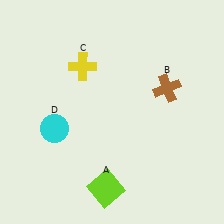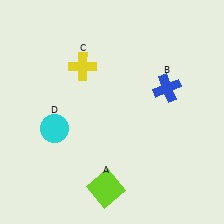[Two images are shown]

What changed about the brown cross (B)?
In Image 1, B is brown. In Image 2, it changed to blue.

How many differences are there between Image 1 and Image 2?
There is 1 difference between the two images.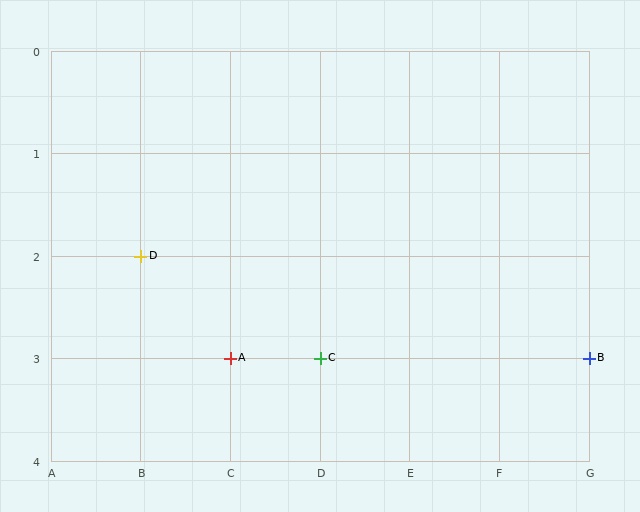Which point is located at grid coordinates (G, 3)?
Point B is at (G, 3).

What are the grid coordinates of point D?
Point D is at grid coordinates (B, 2).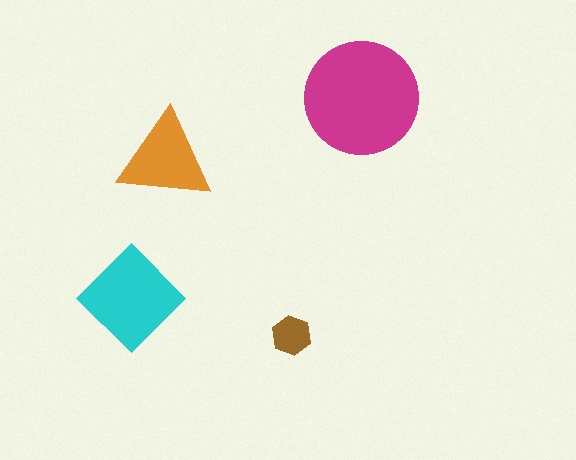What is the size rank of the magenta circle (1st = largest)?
1st.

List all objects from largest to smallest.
The magenta circle, the cyan diamond, the orange triangle, the brown hexagon.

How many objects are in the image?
There are 4 objects in the image.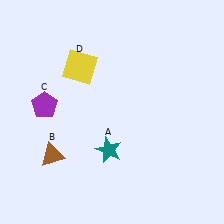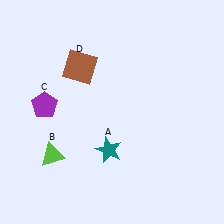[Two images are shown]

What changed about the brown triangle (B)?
In Image 1, B is brown. In Image 2, it changed to lime.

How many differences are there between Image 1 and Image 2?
There are 2 differences between the two images.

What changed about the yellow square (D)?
In Image 1, D is yellow. In Image 2, it changed to brown.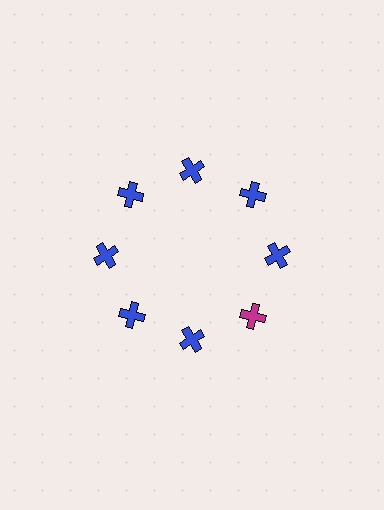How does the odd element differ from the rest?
It has a different color: magenta instead of blue.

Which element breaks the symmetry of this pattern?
The magenta cross at roughly the 4 o'clock position breaks the symmetry. All other shapes are blue crosses.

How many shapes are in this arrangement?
There are 8 shapes arranged in a ring pattern.